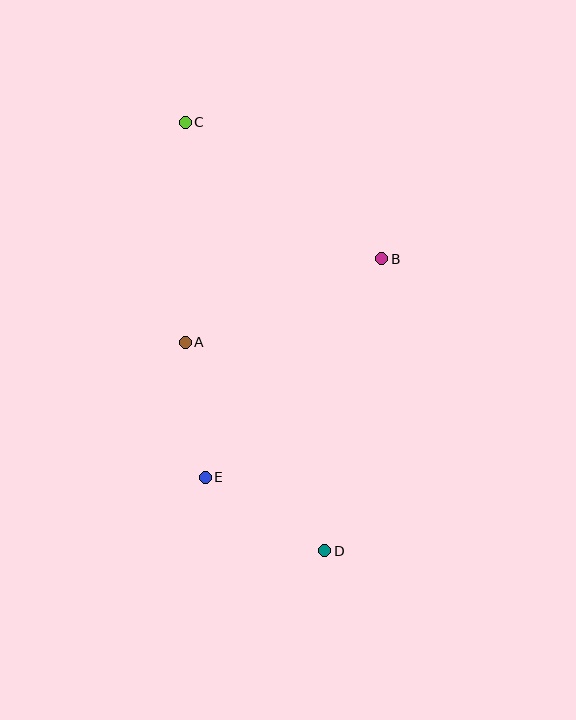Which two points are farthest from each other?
Points C and D are farthest from each other.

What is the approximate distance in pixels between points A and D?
The distance between A and D is approximately 251 pixels.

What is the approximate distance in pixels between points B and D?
The distance between B and D is approximately 297 pixels.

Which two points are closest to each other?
Points A and E are closest to each other.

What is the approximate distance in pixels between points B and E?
The distance between B and E is approximately 281 pixels.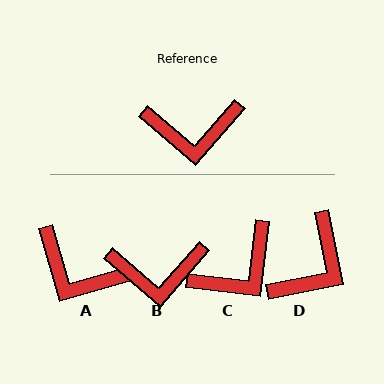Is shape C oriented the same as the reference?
No, it is off by about 34 degrees.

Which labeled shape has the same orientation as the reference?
B.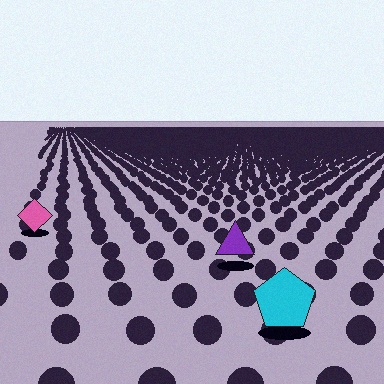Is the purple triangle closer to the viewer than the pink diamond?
Yes. The purple triangle is closer — you can tell from the texture gradient: the ground texture is coarser near it.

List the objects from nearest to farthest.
From nearest to farthest: the cyan pentagon, the purple triangle, the pink diamond.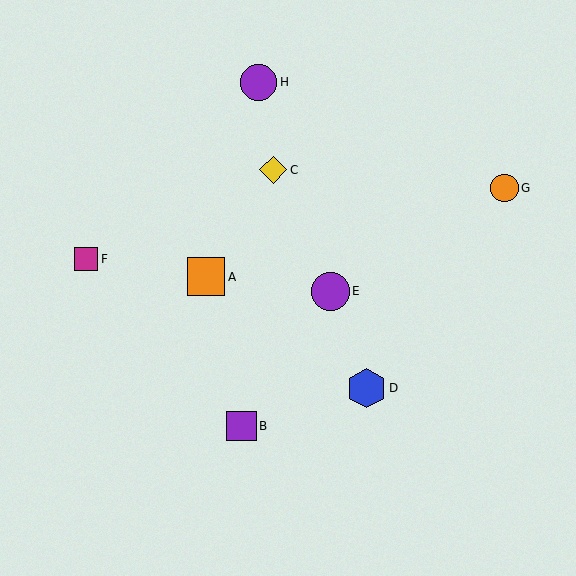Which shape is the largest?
The blue hexagon (labeled D) is the largest.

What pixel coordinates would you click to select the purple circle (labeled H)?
Click at (259, 82) to select the purple circle H.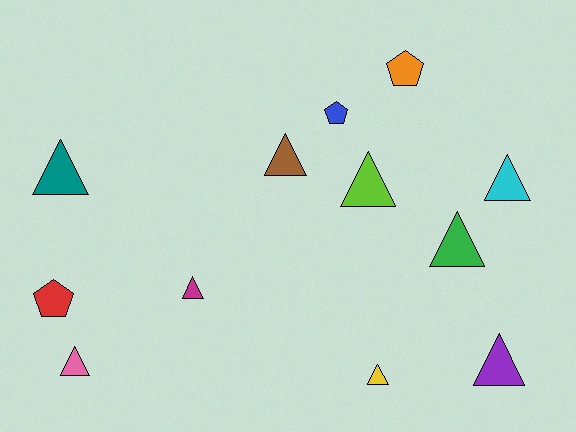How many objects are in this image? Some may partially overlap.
There are 12 objects.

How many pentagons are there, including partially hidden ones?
There are 3 pentagons.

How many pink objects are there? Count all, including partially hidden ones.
There is 1 pink object.